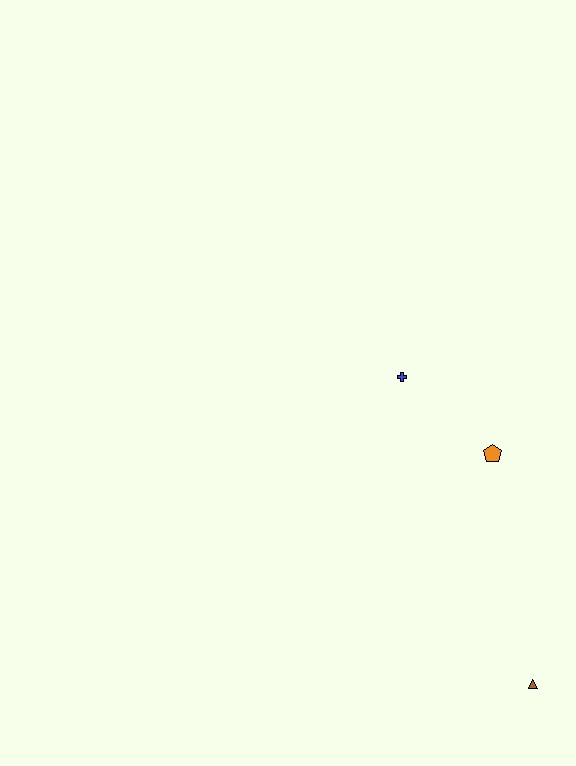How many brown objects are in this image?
There is 1 brown object.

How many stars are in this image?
There are no stars.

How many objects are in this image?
There are 3 objects.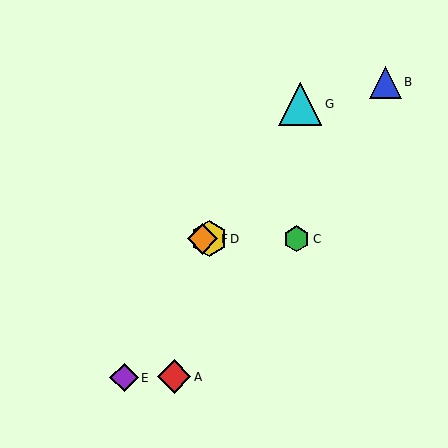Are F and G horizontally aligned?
No, F is at y≈239 and G is at y≈104.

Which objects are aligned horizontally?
Objects C, D, F are aligned horizontally.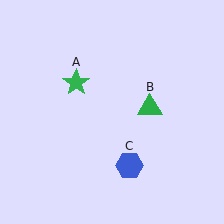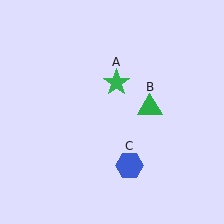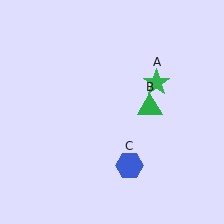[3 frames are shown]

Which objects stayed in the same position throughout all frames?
Green triangle (object B) and blue hexagon (object C) remained stationary.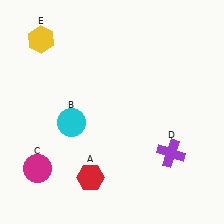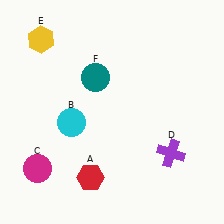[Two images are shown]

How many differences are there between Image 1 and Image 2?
There is 1 difference between the two images.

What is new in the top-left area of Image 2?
A teal circle (F) was added in the top-left area of Image 2.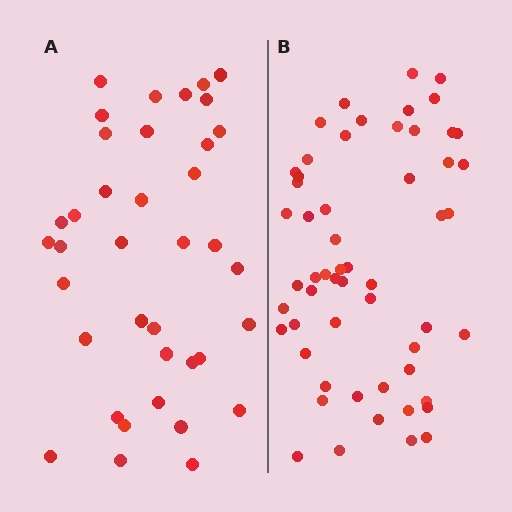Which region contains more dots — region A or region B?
Region B (the right region) has more dots.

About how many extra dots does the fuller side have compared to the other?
Region B has approximately 20 more dots than region A.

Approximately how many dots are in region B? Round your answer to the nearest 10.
About 60 dots. (The exact count is 56, which rounds to 60.)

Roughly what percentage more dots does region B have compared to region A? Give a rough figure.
About 45% more.